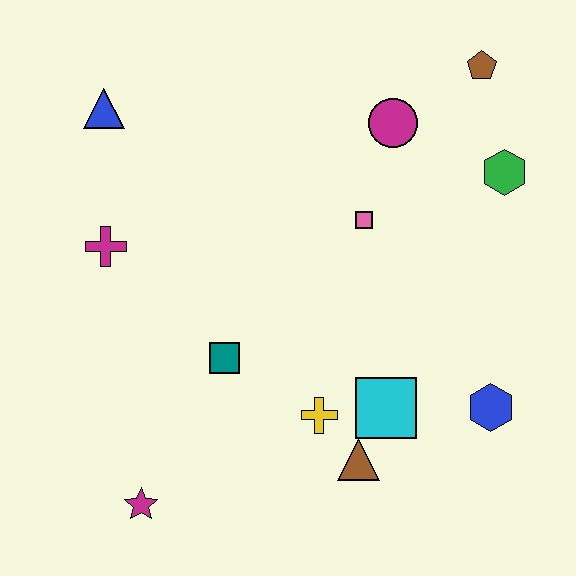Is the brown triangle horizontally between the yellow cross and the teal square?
No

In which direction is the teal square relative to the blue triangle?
The teal square is below the blue triangle.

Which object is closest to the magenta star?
The teal square is closest to the magenta star.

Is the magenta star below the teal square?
Yes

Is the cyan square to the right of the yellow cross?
Yes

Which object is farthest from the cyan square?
The blue triangle is farthest from the cyan square.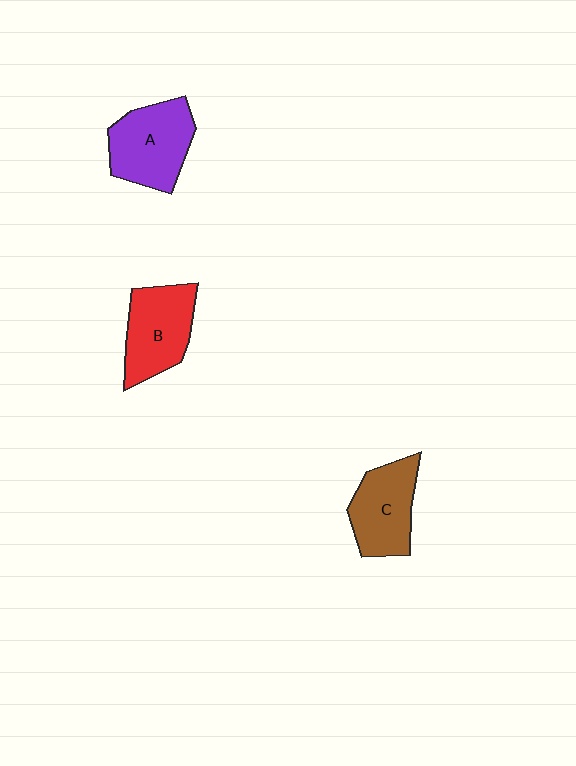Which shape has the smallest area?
Shape C (brown).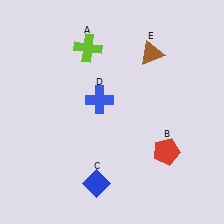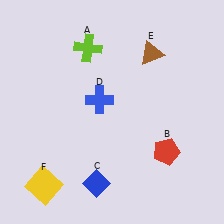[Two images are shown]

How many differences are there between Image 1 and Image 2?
There is 1 difference between the two images.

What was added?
A yellow square (F) was added in Image 2.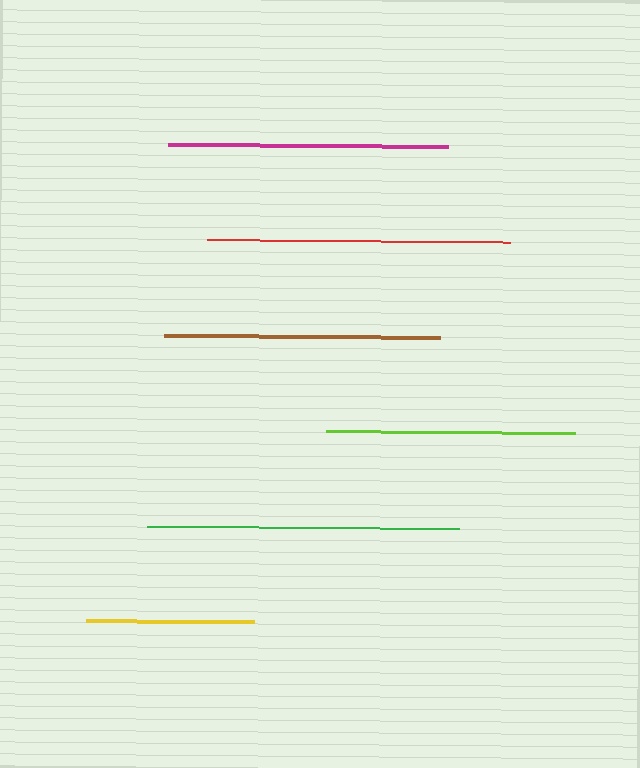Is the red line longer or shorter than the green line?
The green line is longer than the red line.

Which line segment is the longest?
The green line is the longest at approximately 312 pixels.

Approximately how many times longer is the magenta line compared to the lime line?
The magenta line is approximately 1.1 times the length of the lime line.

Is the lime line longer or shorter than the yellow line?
The lime line is longer than the yellow line.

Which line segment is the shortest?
The yellow line is the shortest at approximately 167 pixels.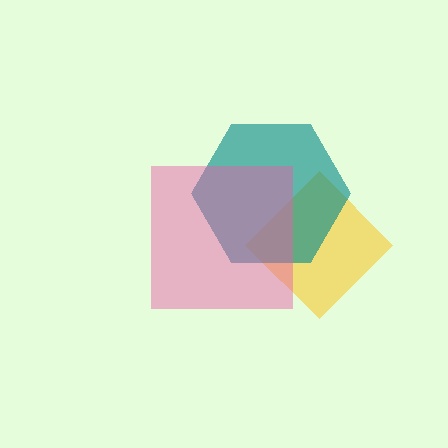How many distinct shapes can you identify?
There are 3 distinct shapes: a yellow diamond, a teal hexagon, a pink square.